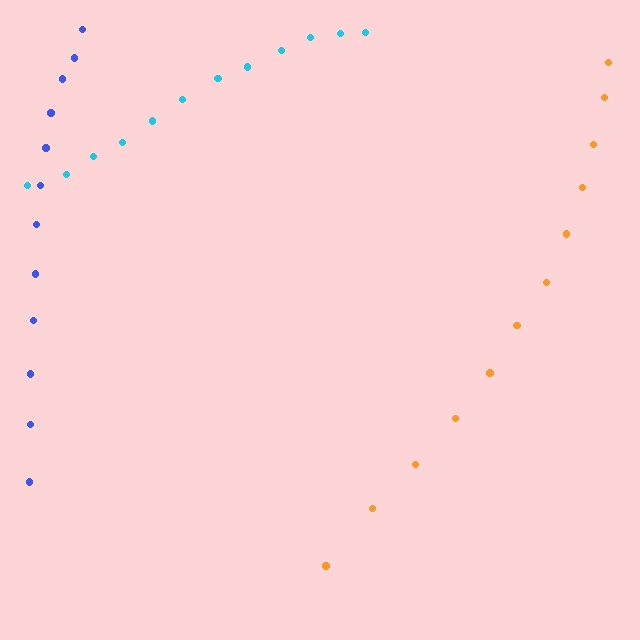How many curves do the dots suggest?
There are 3 distinct paths.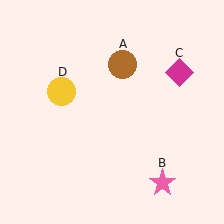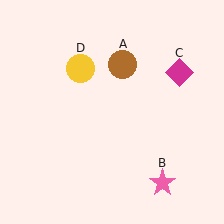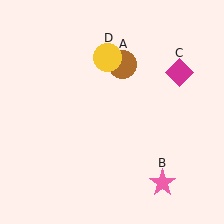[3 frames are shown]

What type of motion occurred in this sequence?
The yellow circle (object D) rotated clockwise around the center of the scene.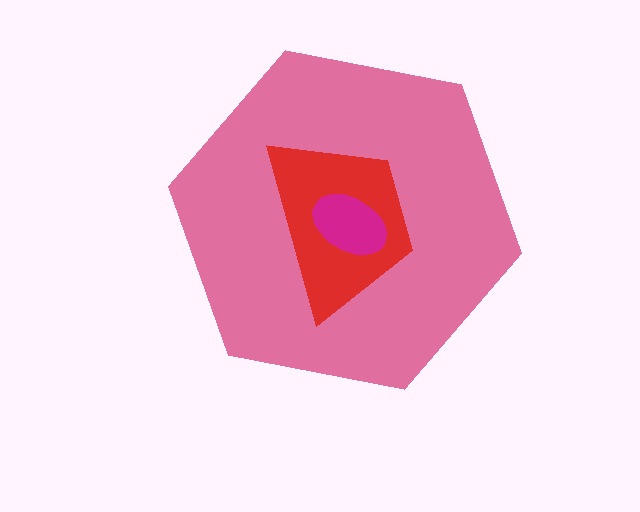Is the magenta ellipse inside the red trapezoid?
Yes.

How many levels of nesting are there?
3.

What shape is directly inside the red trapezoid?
The magenta ellipse.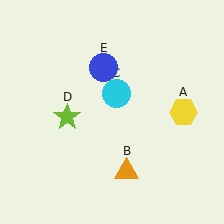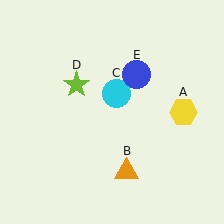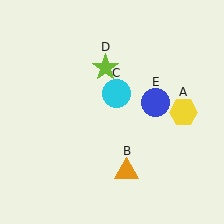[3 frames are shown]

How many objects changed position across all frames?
2 objects changed position: lime star (object D), blue circle (object E).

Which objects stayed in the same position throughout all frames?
Yellow hexagon (object A) and orange triangle (object B) and cyan circle (object C) remained stationary.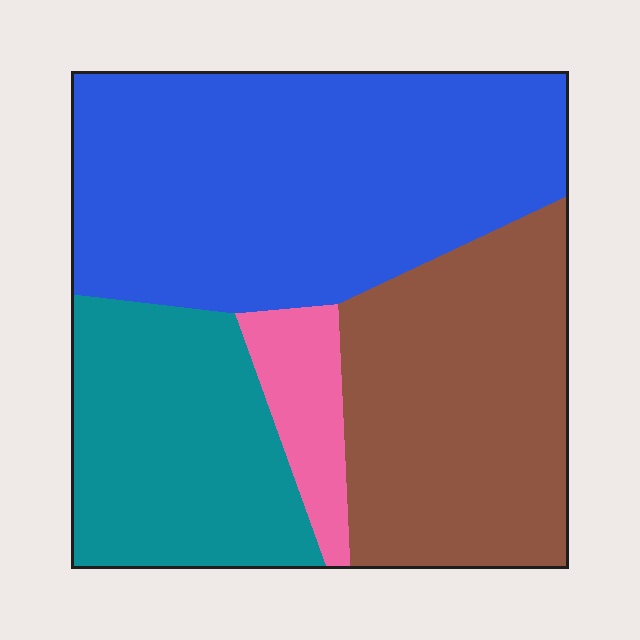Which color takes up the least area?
Pink, at roughly 5%.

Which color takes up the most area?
Blue, at roughly 40%.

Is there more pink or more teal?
Teal.